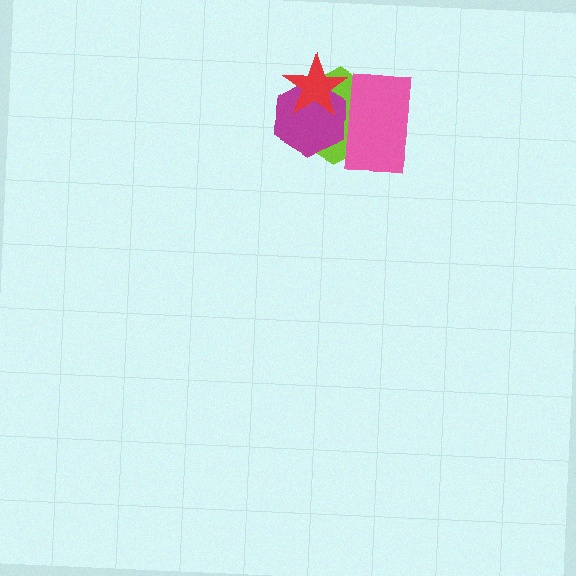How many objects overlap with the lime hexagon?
3 objects overlap with the lime hexagon.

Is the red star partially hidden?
Yes, it is partially covered by another shape.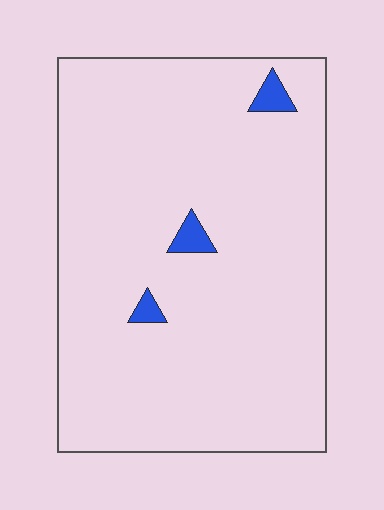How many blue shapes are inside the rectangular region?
3.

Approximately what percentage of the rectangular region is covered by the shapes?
Approximately 5%.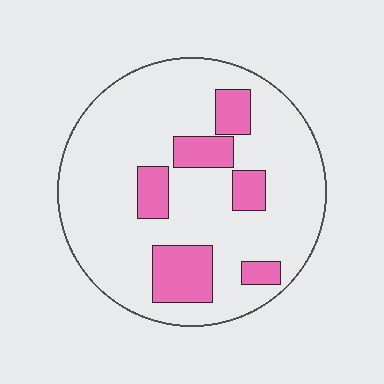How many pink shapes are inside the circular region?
6.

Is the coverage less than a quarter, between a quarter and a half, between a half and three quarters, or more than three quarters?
Less than a quarter.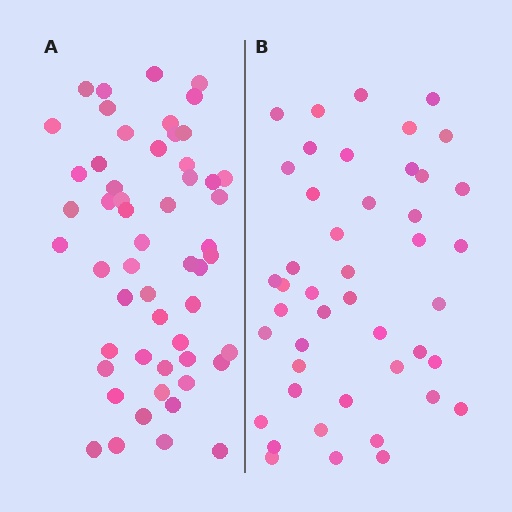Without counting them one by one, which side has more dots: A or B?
Region A (the left region) has more dots.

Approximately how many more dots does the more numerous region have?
Region A has roughly 8 or so more dots than region B.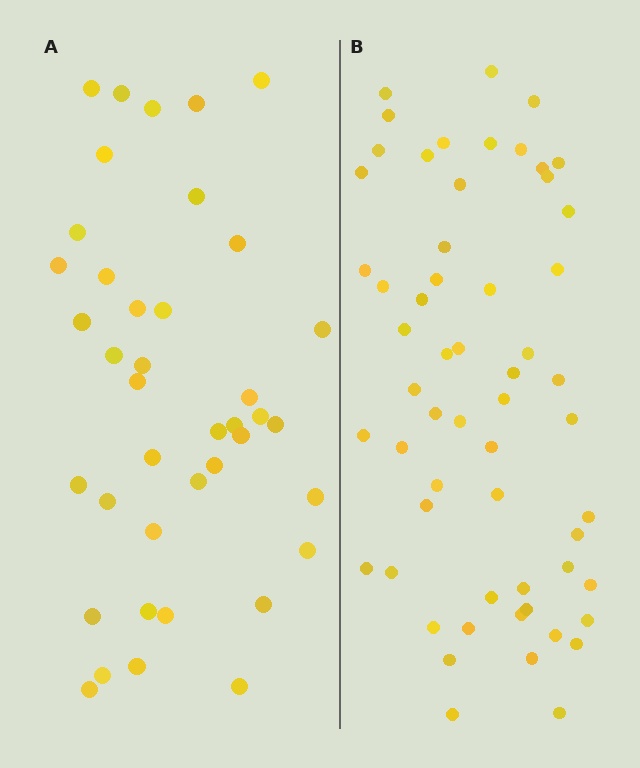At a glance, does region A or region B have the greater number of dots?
Region B (the right region) has more dots.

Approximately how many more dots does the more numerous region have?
Region B has approximately 20 more dots than region A.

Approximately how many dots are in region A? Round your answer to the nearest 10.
About 40 dots.